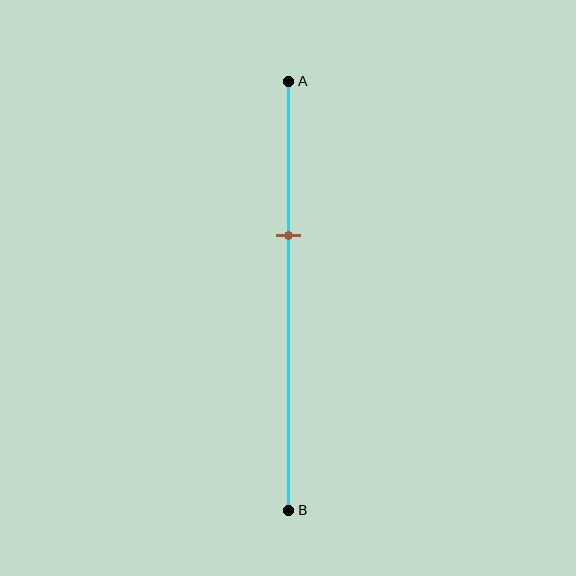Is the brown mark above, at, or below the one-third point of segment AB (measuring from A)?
The brown mark is approximately at the one-third point of segment AB.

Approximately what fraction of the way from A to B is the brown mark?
The brown mark is approximately 35% of the way from A to B.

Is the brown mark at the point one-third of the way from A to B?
Yes, the mark is approximately at the one-third point.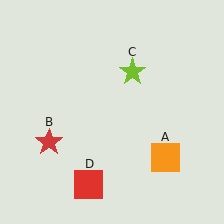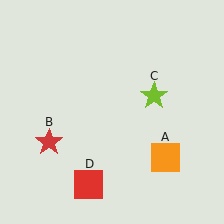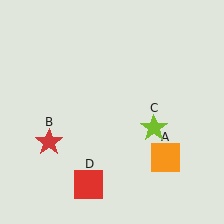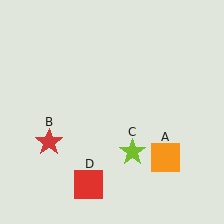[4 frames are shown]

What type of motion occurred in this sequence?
The lime star (object C) rotated clockwise around the center of the scene.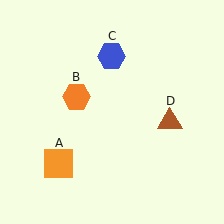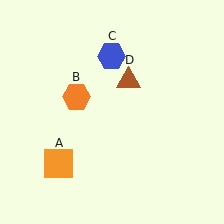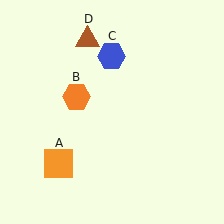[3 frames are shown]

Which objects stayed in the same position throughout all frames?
Orange square (object A) and orange hexagon (object B) and blue hexagon (object C) remained stationary.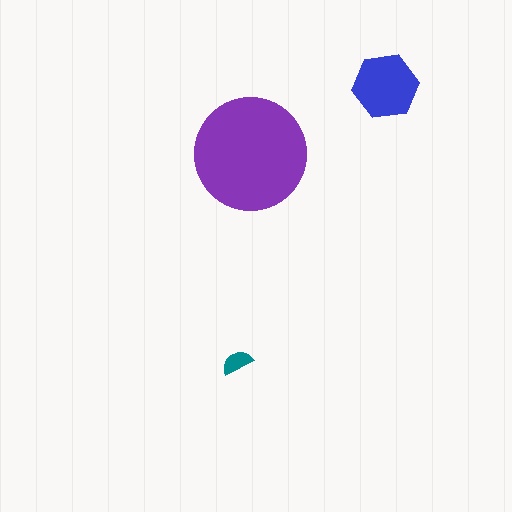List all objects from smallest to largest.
The teal semicircle, the blue hexagon, the purple circle.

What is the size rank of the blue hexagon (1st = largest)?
2nd.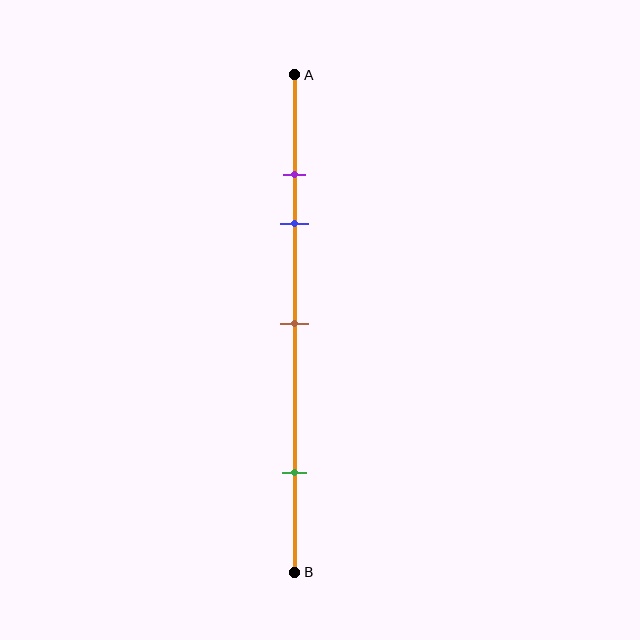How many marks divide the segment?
There are 4 marks dividing the segment.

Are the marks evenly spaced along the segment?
No, the marks are not evenly spaced.